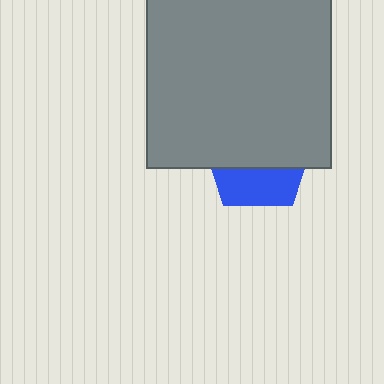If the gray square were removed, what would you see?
You would see the complete blue pentagon.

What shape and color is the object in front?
The object in front is a gray square.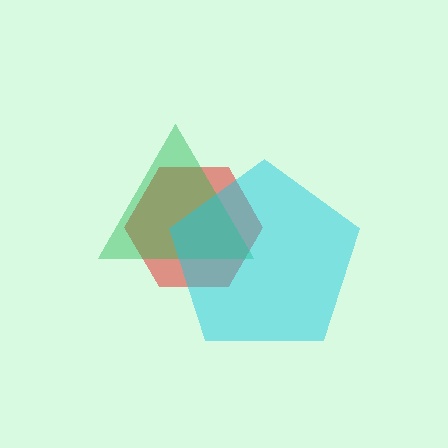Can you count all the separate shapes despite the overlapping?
Yes, there are 3 separate shapes.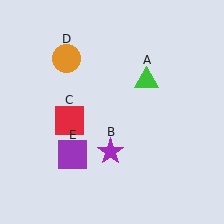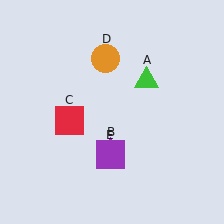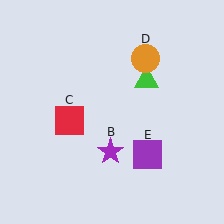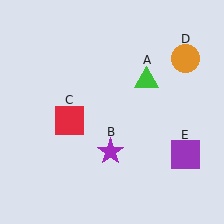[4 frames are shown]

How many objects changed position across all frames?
2 objects changed position: orange circle (object D), purple square (object E).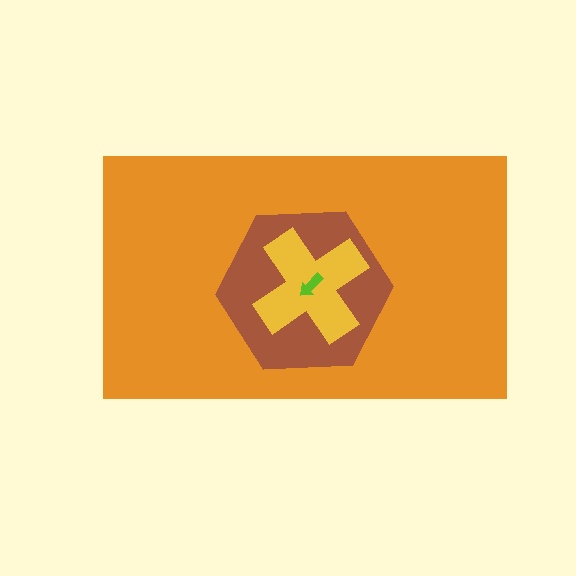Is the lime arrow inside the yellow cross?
Yes.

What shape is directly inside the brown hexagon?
The yellow cross.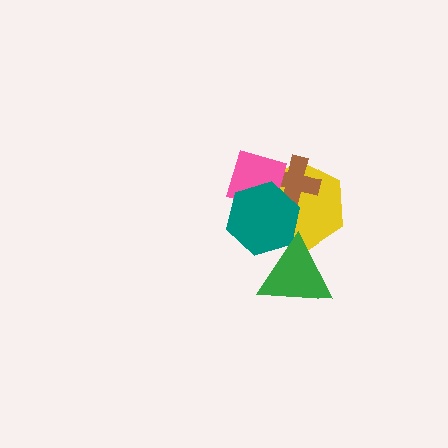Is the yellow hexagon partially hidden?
Yes, it is partially covered by another shape.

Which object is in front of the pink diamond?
The teal hexagon is in front of the pink diamond.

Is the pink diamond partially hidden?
Yes, it is partially covered by another shape.